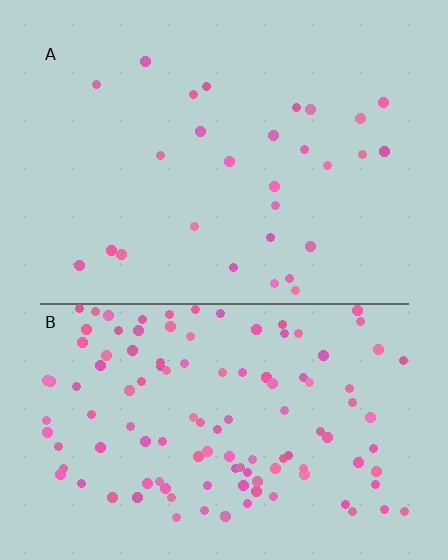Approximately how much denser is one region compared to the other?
Approximately 4.2× — region B over region A.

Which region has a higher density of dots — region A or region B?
B (the bottom).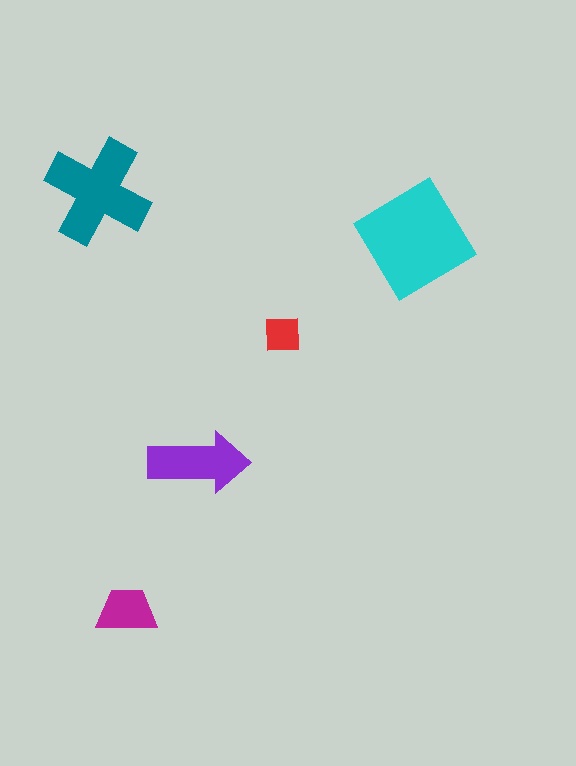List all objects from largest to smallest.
The cyan diamond, the teal cross, the purple arrow, the magenta trapezoid, the red square.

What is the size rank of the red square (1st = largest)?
5th.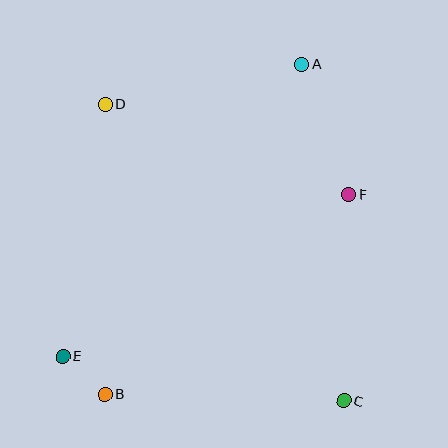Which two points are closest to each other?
Points B and E are closest to each other.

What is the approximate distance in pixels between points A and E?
The distance between A and E is approximately 377 pixels.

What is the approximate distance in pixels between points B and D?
The distance between B and D is approximately 290 pixels.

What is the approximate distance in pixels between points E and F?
The distance between E and F is approximately 328 pixels.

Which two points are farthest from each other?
Points A and B are farthest from each other.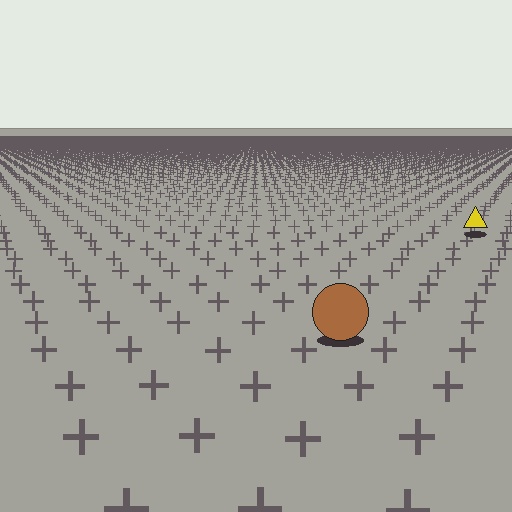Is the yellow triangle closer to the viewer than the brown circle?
No. The brown circle is closer — you can tell from the texture gradient: the ground texture is coarser near it.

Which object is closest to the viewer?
The brown circle is closest. The texture marks near it are larger and more spread out.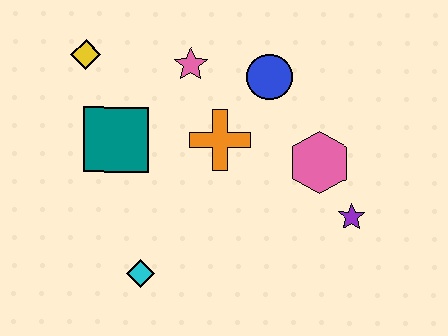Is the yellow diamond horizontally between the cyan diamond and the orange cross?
No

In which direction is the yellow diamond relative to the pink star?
The yellow diamond is to the left of the pink star.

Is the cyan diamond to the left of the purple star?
Yes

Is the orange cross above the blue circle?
No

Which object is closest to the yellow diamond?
The teal square is closest to the yellow diamond.